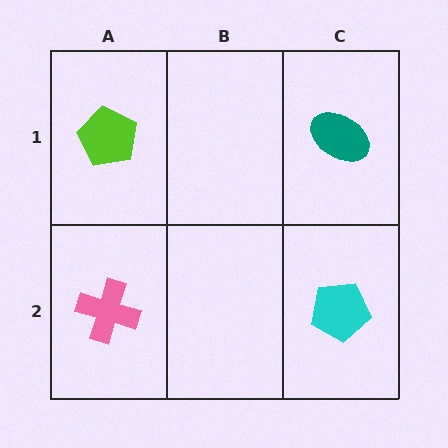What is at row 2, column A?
A pink cross.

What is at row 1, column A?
A lime pentagon.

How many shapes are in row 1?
2 shapes.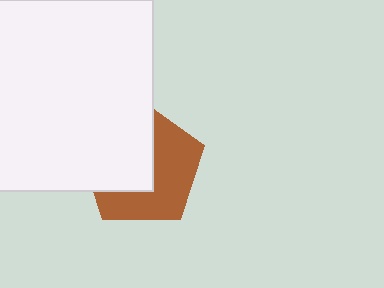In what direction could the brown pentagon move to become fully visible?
The brown pentagon could move right. That would shift it out from behind the white square entirely.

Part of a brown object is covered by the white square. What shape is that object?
It is a pentagon.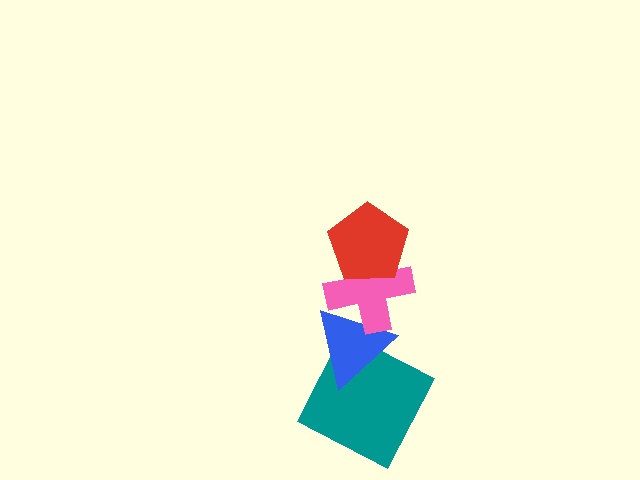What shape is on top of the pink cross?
The red pentagon is on top of the pink cross.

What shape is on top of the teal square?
The blue triangle is on top of the teal square.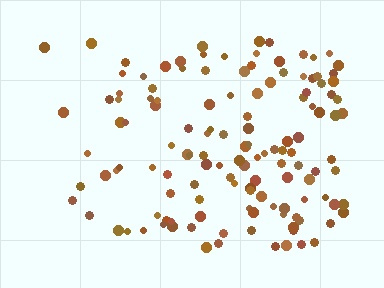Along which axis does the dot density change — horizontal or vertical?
Horizontal.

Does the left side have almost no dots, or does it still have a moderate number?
Still a moderate number, just noticeably fewer than the right.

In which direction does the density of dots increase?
From left to right, with the right side densest.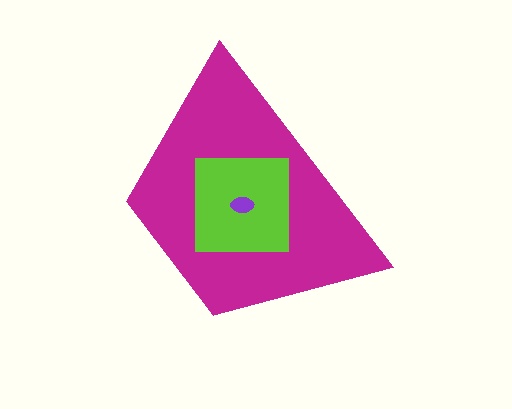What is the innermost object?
The purple ellipse.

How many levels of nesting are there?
3.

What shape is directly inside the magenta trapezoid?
The lime square.